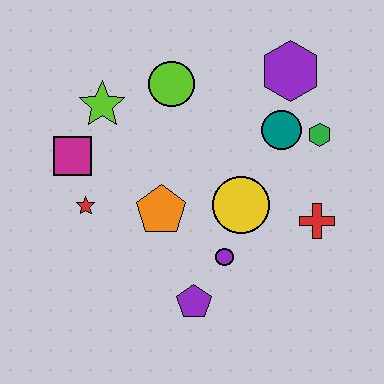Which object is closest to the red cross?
The yellow circle is closest to the red cross.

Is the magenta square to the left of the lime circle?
Yes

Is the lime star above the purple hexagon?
No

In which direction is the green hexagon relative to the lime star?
The green hexagon is to the right of the lime star.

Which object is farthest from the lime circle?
The purple pentagon is farthest from the lime circle.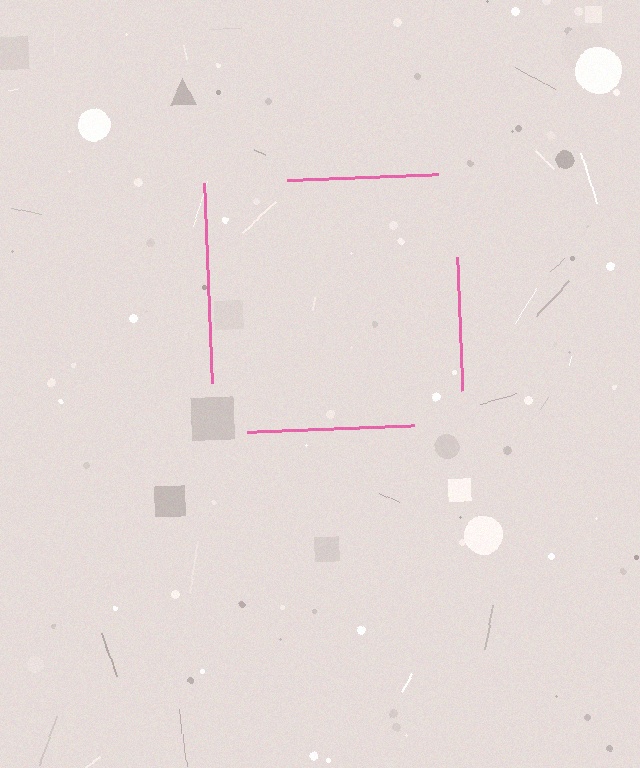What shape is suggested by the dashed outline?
The dashed outline suggests a square.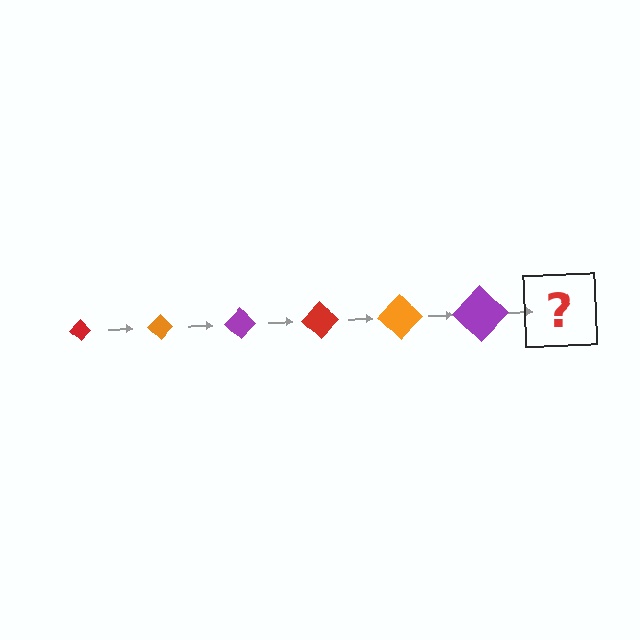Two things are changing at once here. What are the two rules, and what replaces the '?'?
The two rules are that the diamond grows larger each step and the color cycles through red, orange, and purple. The '?' should be a red diamond, larger than the previous one.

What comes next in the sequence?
The next element should be a red diamond, larger than the previous one.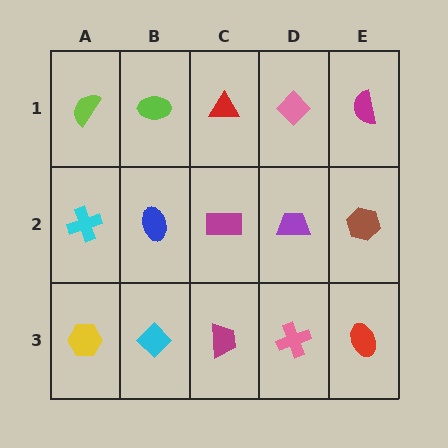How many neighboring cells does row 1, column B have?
3.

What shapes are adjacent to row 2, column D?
A pink diamond (row 1, column D), a pink cross (row 3, column D), a magenta rectangle (row 2, column C), a brown hexagon (row 2, column E).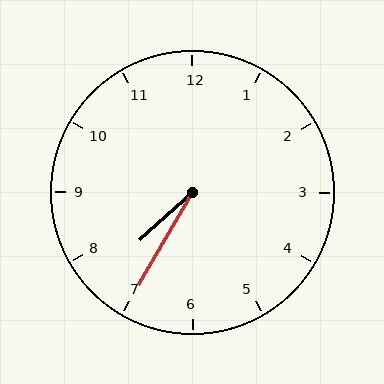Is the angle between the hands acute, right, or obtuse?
It is acute.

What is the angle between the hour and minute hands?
Approximately 18 degrees.